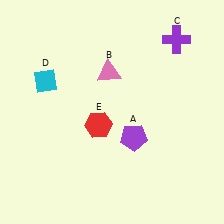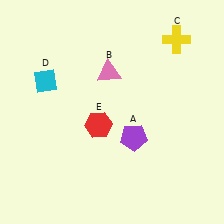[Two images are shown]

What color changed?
The cross (C) changed from purple in Image 1 to yellow in Image 2.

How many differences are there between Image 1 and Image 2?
There is 1 difference between the two images.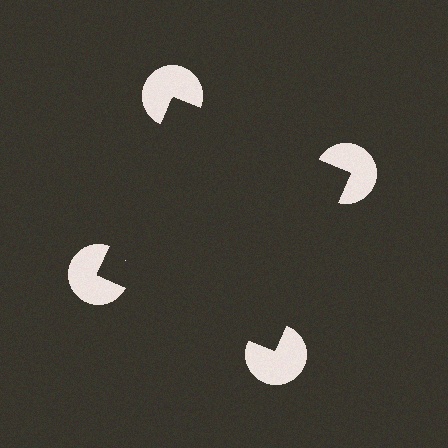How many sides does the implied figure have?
4 sides.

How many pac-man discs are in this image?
There are 4 — one at each vertex of the illusory square.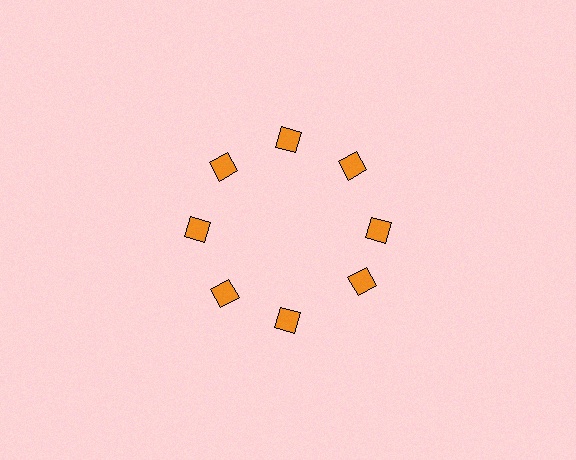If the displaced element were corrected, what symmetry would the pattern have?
It would have 8-fold rotational symmetry — the pattern would map onto itself every 45 degrees.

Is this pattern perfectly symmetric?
No. The 8 orange diamonds are arranged in a ring, but one element near the 4 o'clock position is rotated out of alignment along the ring, breaking the 8-fold rotational symmetry.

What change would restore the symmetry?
The symmetry would be restored by rotating it back into even spacing with its neighbors so that all 8 diamonds sit at equal angles and equal distance from the center.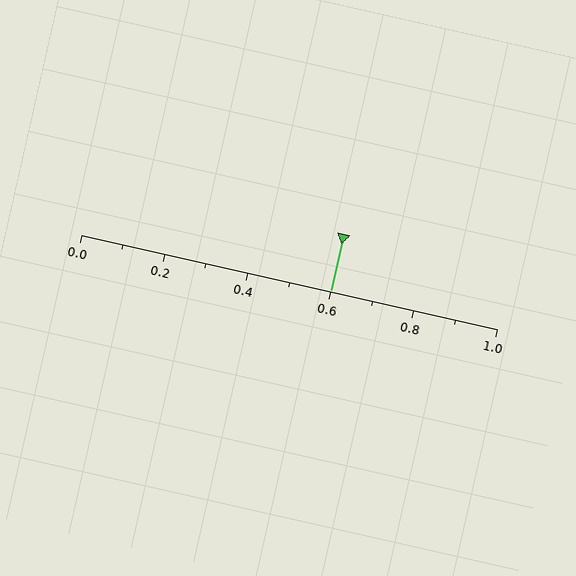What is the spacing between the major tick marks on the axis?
The major ticks are spaced 0.2 apart.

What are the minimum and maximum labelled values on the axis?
The axis runs from 0.0 to 1.0.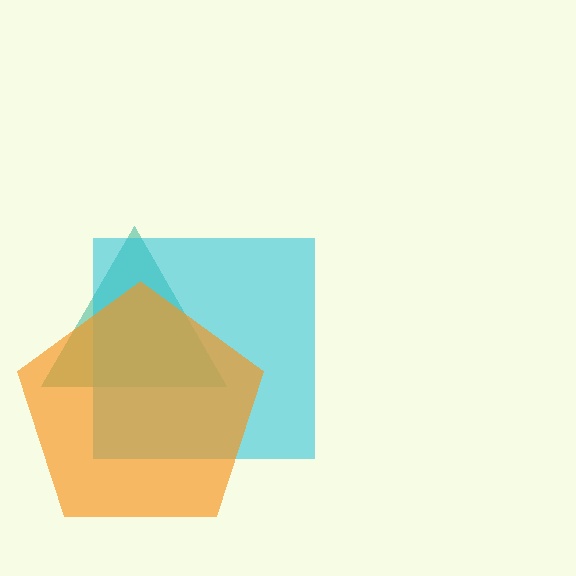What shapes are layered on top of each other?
The layered shapes are: a teal triangle, a cyan square, an orange pentagon.